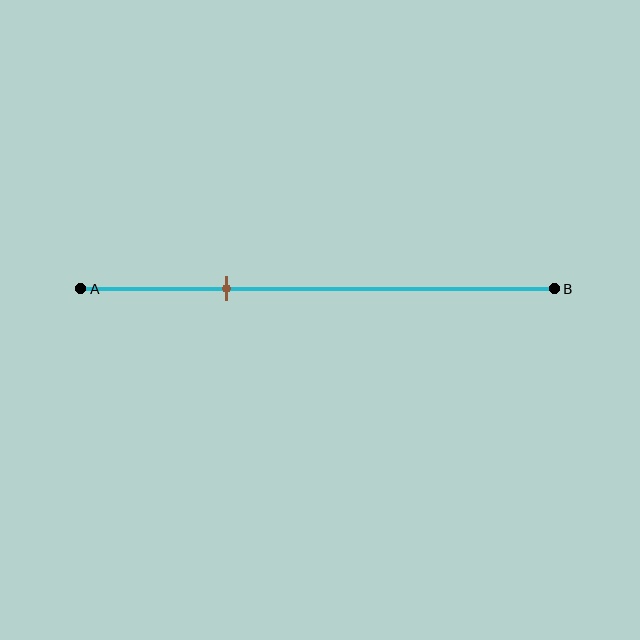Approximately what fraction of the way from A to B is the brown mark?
The brown mark is approximately 30% of the way from A to B.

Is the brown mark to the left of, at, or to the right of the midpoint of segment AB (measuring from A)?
The brown mark is to the left of the midpoint of segment AB.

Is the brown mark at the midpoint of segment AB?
No, the mark is at about 30% from A, not at the 50% midpoint.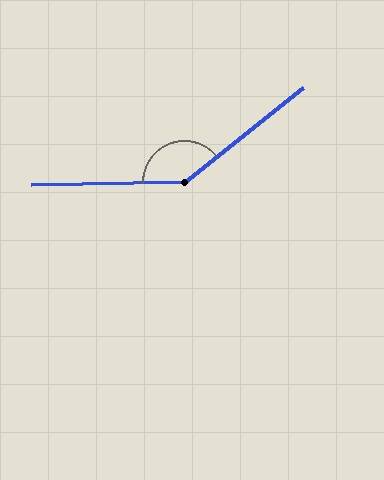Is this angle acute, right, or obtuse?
It is obtuse.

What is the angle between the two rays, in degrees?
Approximately 142 degrees.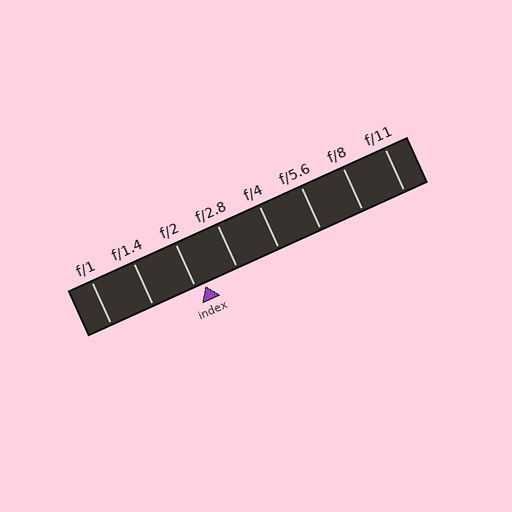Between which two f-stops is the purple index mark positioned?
The index mark is between f/2 and f/2.8.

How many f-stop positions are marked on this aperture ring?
There are 8 f-stop positions marked.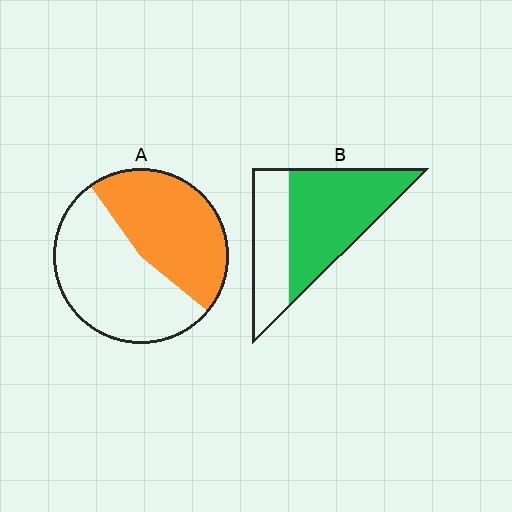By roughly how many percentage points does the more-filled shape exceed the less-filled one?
By roughly 15 percentage points (B over A).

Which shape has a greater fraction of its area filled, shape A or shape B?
Shape B.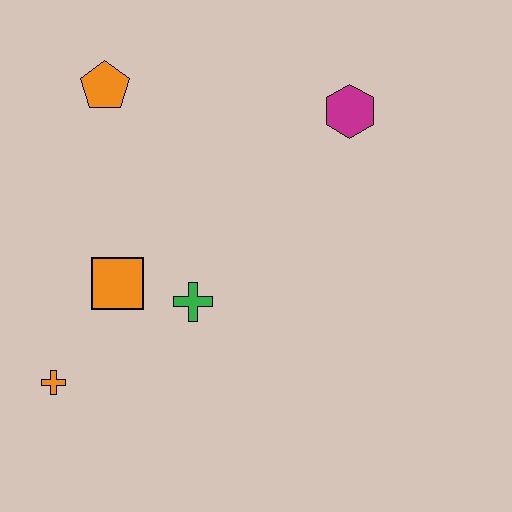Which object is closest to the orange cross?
The orange square is closest to the orange cross.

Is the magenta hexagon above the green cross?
Yes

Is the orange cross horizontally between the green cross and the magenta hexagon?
No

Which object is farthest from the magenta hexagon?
The orange cross is farthest from the magenta hexagon.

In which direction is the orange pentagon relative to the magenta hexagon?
The orange pentagon is to the left of the magenta hexagon.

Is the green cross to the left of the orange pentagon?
No